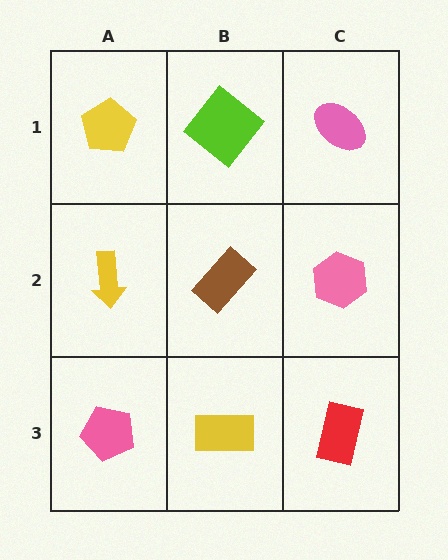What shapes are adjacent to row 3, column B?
A brown rectangle (row 2, column B), a pink pentagon (row 3, column A), a red rectangle (row 3, column C).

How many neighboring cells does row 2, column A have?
3.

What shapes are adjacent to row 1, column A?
A yellow arrow (row 2, column A), a lime diamond (row 1, column B).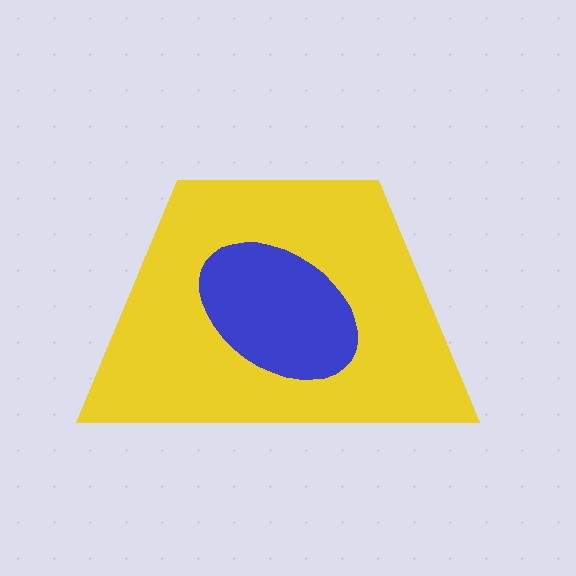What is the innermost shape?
The blue ellipse.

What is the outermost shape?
The yellow trapezoid.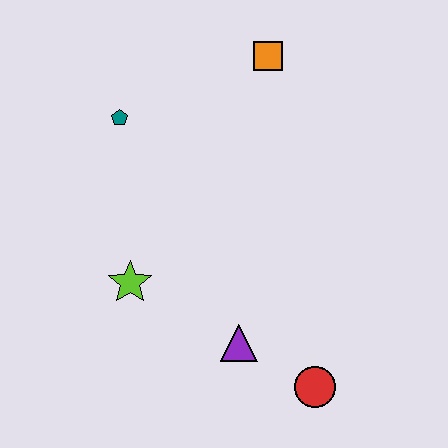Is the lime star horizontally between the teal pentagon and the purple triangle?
Yes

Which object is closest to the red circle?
The purple triangle is closest to the red circle.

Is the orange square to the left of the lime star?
No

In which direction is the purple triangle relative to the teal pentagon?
The purple triangle is below the teal pentagon.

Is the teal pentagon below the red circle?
No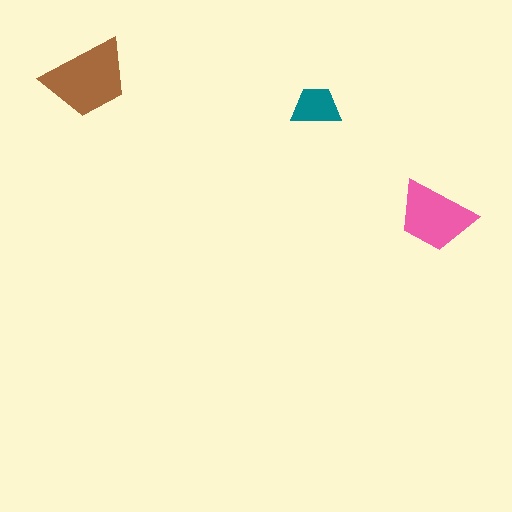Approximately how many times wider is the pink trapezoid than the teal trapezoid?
About 1.5 times wider.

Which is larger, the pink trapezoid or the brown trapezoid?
The brown one.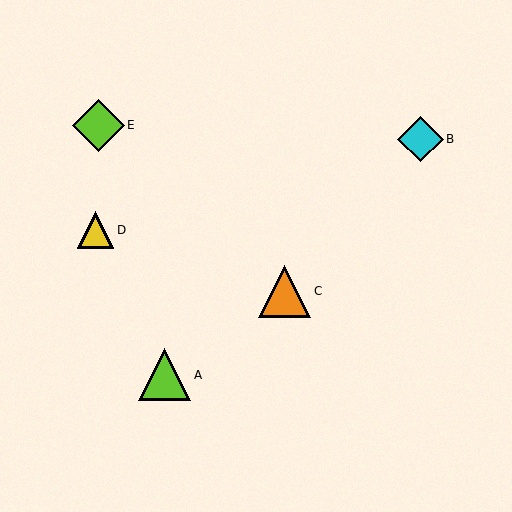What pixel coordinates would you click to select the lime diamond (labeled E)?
Click at (99, 125) to select the lime diamond E.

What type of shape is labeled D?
Shape D is a yellow triangle.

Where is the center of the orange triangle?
The center of the orange triangle is at (285, 292).